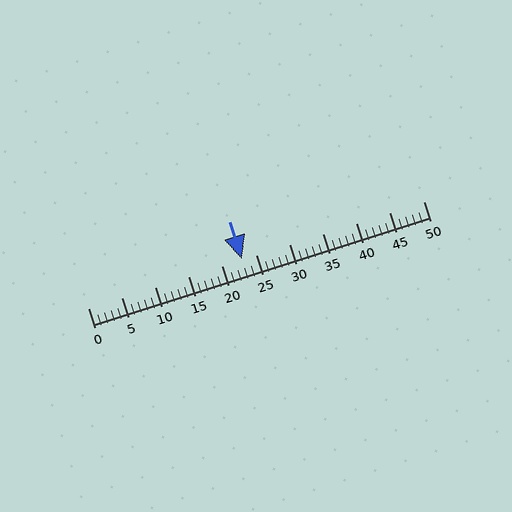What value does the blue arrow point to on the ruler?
The blue arrow points to approximately 23.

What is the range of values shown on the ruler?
The ruler shows values from 0 to 50.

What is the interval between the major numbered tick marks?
The major tick marks are spaced 5 units apart.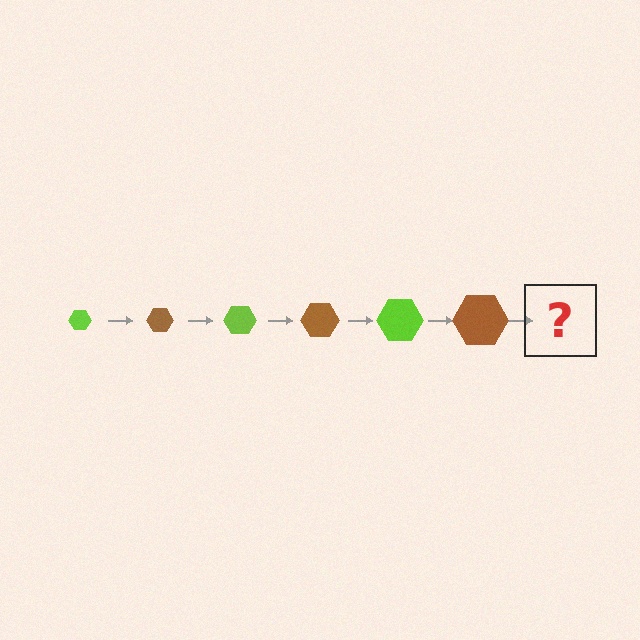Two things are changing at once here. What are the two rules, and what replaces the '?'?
The two rules are that the hexagon grows larger each step and the color cycles through lime and brown. The '?' should be a lime hexagon, larger than the previous one.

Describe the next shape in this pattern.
It should be a lime hexagon, larger than the previous one.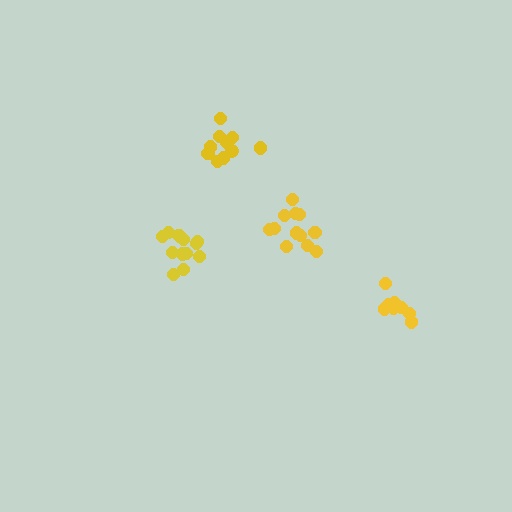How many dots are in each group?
Group 1: 10 dots, Group 2: 13 dots, Group 3: 8 dots, Group 4: 13 dots (44 total).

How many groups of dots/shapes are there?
There are 4 groups.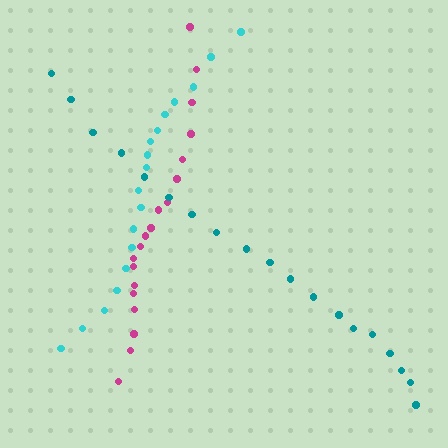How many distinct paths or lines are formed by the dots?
There are 3 distinct paths.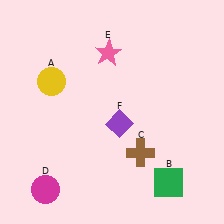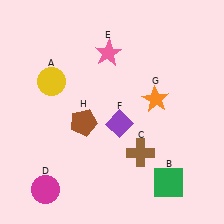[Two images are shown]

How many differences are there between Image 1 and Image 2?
There are 2 differences between the two images.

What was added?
An orange star (G), a brown pentagon (H) were added in Image 2.